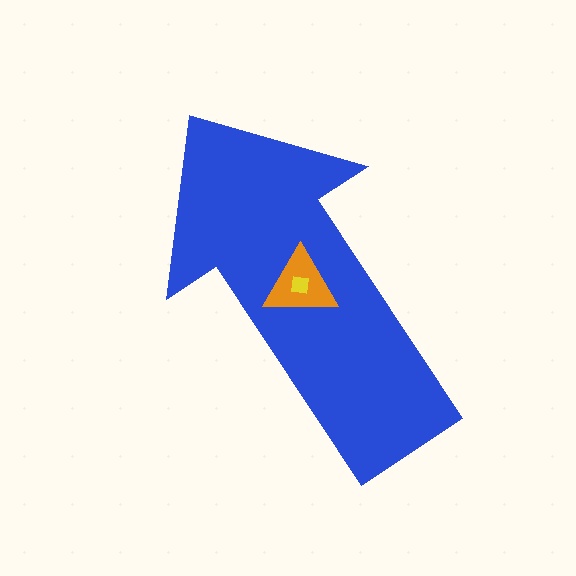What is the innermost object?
The yellow square.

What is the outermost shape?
The blue arrow.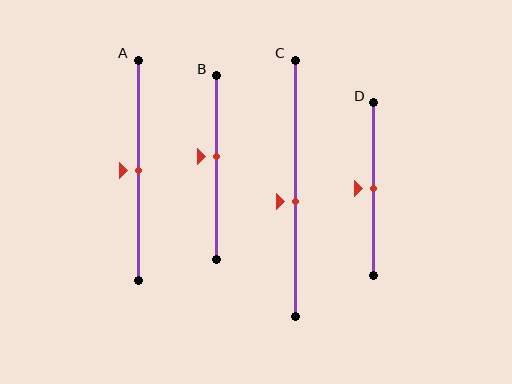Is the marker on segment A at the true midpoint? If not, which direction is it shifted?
Yes, the marker on segment A is at the true midpoint.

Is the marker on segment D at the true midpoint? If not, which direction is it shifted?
Yes, the marker on segment D is at the true midpoint.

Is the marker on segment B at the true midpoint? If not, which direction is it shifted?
No, the marker on segment B is shifted upward by about 6% of the segment length.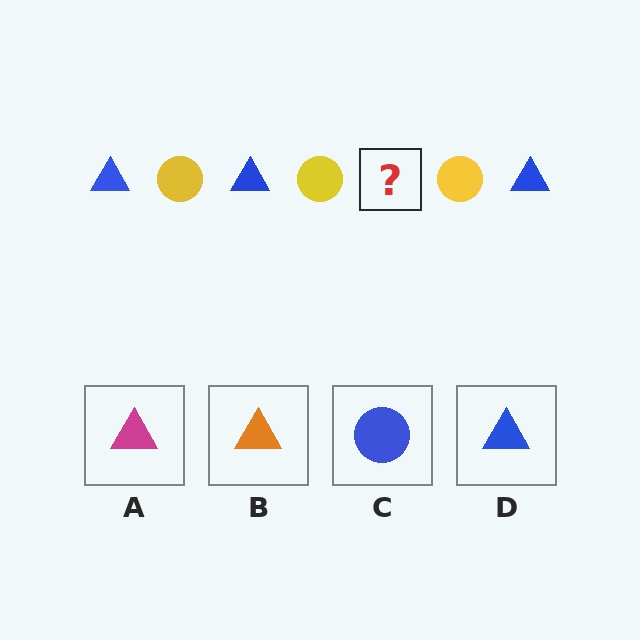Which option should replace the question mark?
Option D.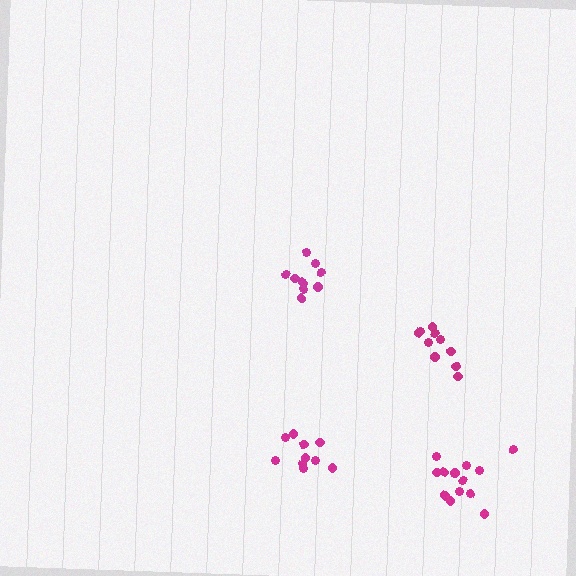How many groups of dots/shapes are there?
There are 4 groups.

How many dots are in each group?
Group 1: 10 dots, Group 2: 10 dots, Group 3: 14 dots, Group 4: 10 dots (44 total).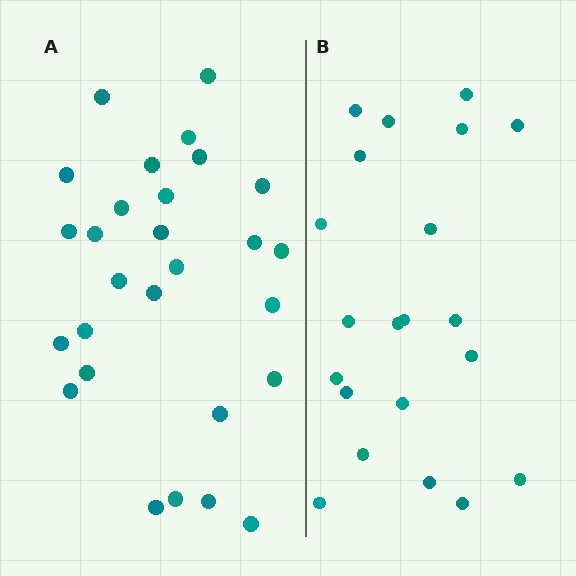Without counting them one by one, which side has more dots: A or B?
Region A (the left region) has more dots.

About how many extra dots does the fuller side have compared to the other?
Region A has roughly 8 or so more dots than region B.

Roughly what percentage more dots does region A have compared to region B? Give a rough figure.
About 35% more.